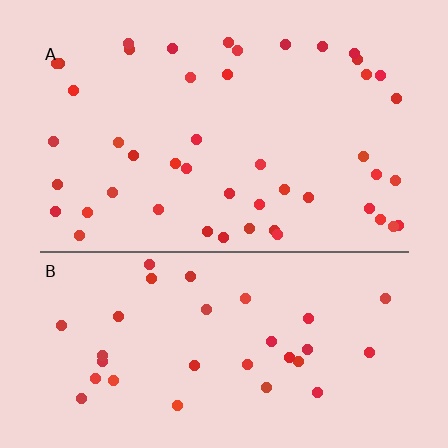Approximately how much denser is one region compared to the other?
Approximately 1.4× — region A over region B.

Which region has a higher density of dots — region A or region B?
A (the top).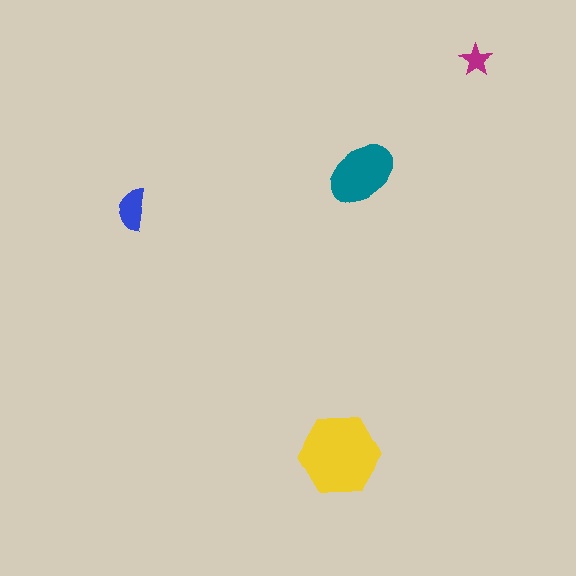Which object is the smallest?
The magenta star.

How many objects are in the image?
There are 4 objects in the image.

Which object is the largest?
The yellow hexagon.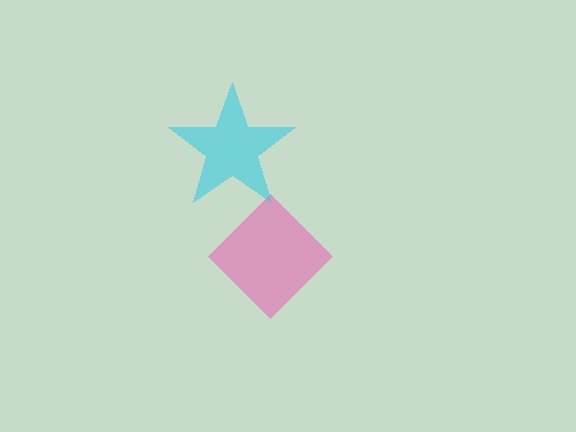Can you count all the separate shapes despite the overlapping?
Yes, there are 2 separate shapes.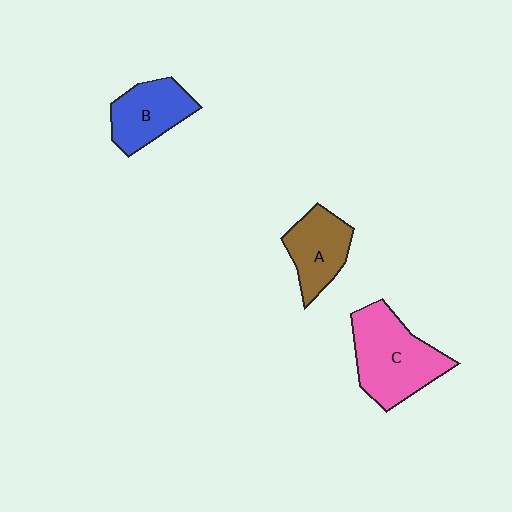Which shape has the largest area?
Shape C (pink).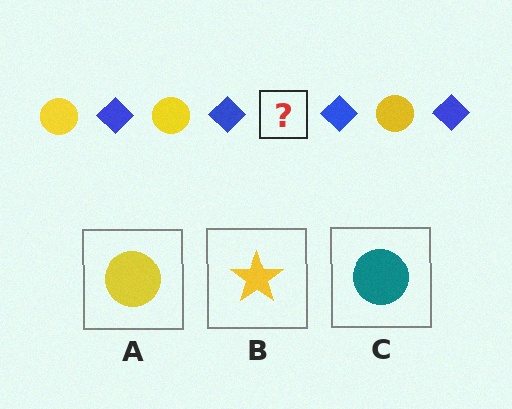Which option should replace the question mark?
Option A.